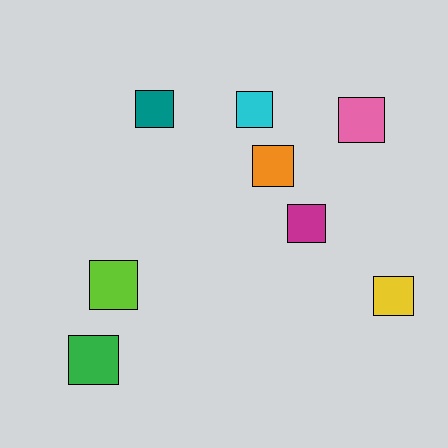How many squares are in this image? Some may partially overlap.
There are 8 squares.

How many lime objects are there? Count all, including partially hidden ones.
There is 1 lime object.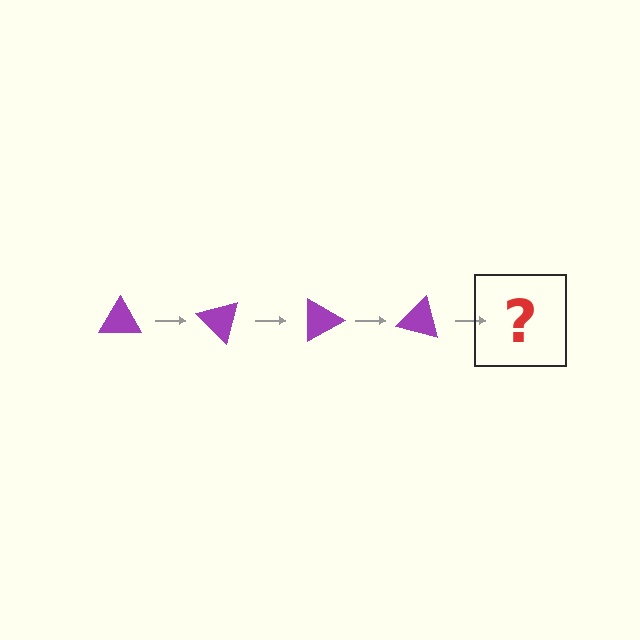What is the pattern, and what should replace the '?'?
The pattern is that the triangle rotates 45 degrees each step. The '?' should be a purple triangle rotated 180 degrees.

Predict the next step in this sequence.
The next step is a purple triangle rotated 180 degrees.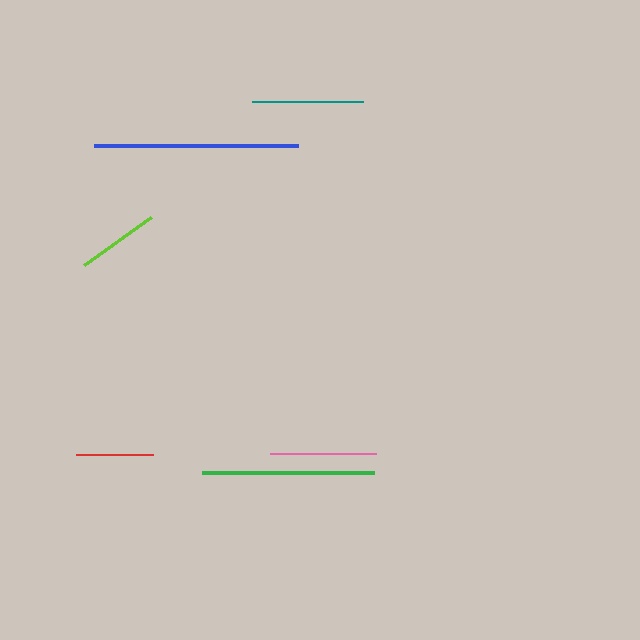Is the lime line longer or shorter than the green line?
The green line is longer than the lime line.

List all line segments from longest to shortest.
From longest to shortest: blue, green, teal, pink, lime, red.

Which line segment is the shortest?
The red line is the shortest at approximately 77 pixels.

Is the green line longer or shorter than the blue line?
The blue line is longer than the green line.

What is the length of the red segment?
The red segment is approximately 77 pixels long.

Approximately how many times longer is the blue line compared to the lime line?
The blue line is approximately 2.5 times the length of the lime line.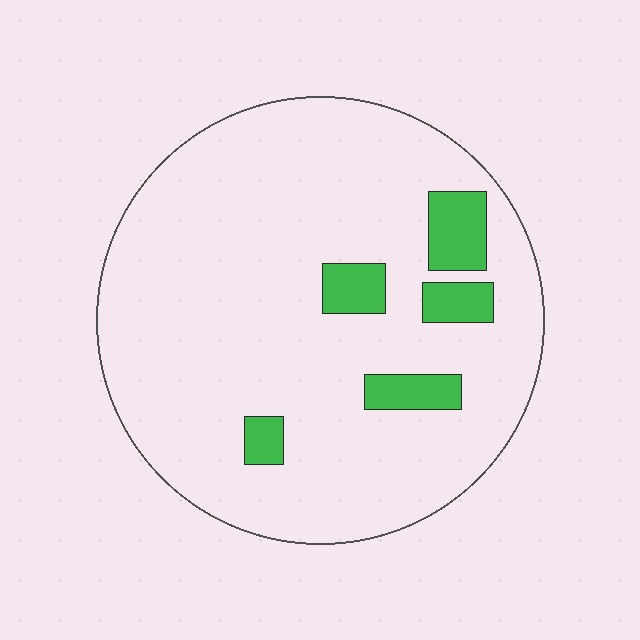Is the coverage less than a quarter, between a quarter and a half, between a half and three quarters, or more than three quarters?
Less than a quarter.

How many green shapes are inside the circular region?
5.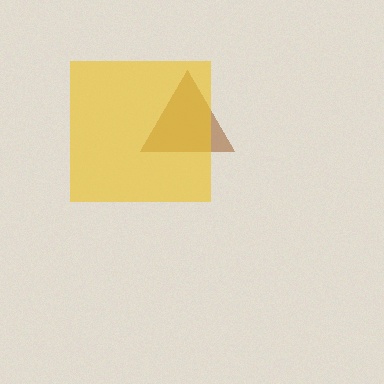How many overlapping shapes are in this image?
There are 2 overlapping shapes in the image.